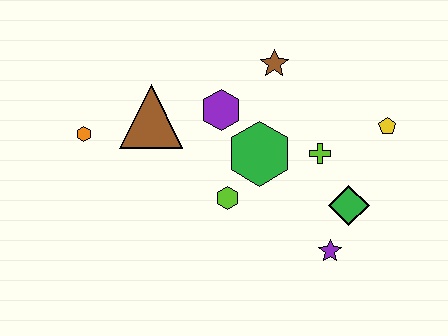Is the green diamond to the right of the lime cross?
Yes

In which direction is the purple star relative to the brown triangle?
The purple star is to the right of the brown triangle.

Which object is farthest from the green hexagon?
The orange hexagon is farthest from the green hexagon.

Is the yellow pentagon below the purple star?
No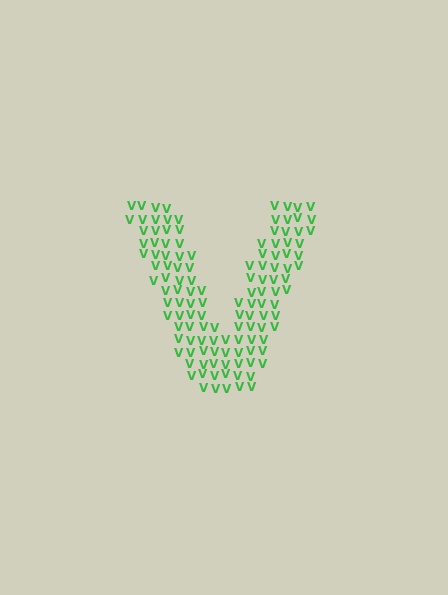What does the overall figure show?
The overall figure shows the letter V.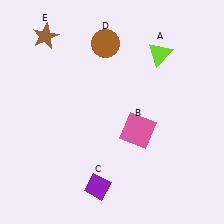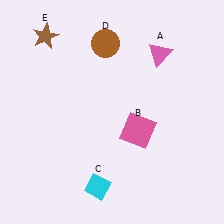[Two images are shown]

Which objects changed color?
A changed from lime to pink. C changed from purple to cyan.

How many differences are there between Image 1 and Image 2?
There are 2 differences between the two images.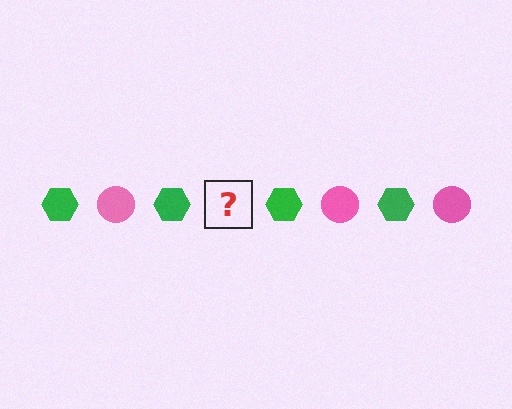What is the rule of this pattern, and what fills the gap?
The rule is that the pattern alternates between green hexagon and pink circle. The gap should be filled with a pink circle.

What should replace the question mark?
The question mark should be replaced with a pink circle.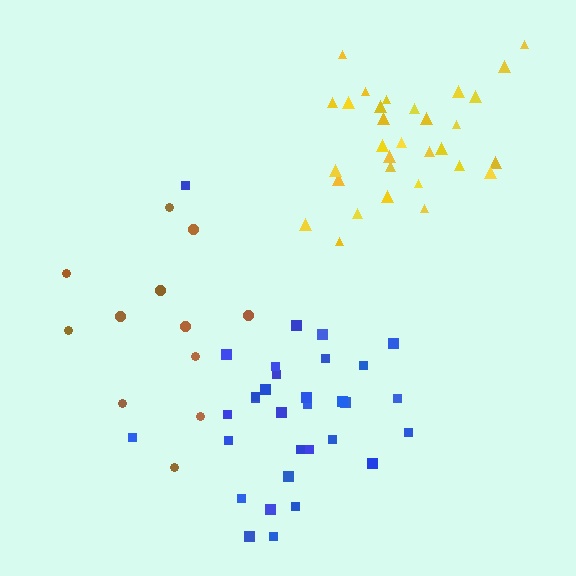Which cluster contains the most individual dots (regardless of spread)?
Blue (32).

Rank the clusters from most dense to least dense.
yellow, blue, brown.